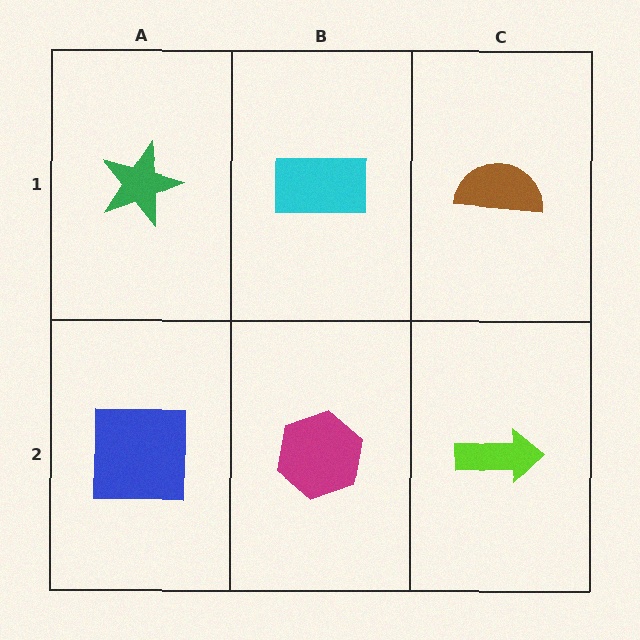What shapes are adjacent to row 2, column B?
A cyan rectangle (row 1, column B), a blue square (row 2, column A), a lime arrow (row 2, column C).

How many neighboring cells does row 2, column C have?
2.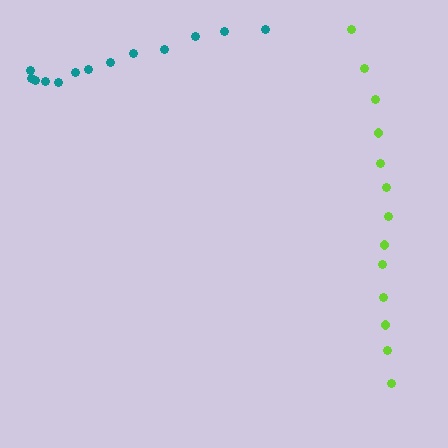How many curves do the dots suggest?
There are 2 distinct paths.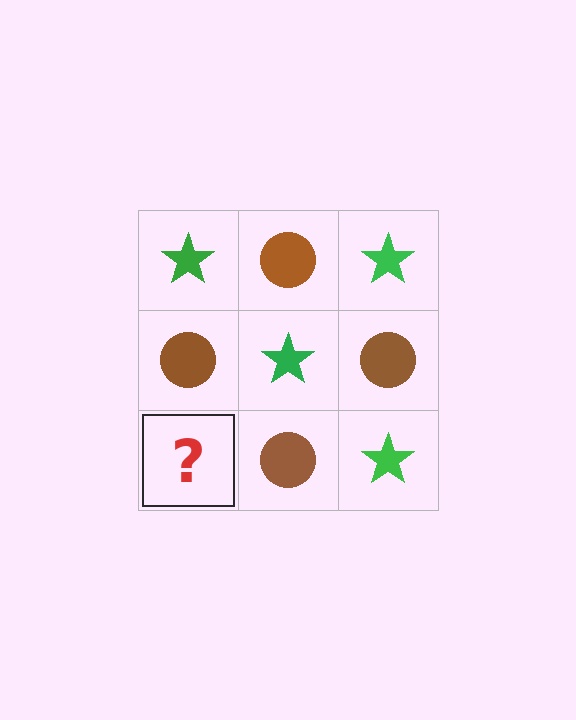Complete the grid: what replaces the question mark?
The question mark should be replaced with a green star.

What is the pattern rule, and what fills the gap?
The rule is that it alternates green star and brown circle in a checkerboard pattern. The gap should be filled with a green star.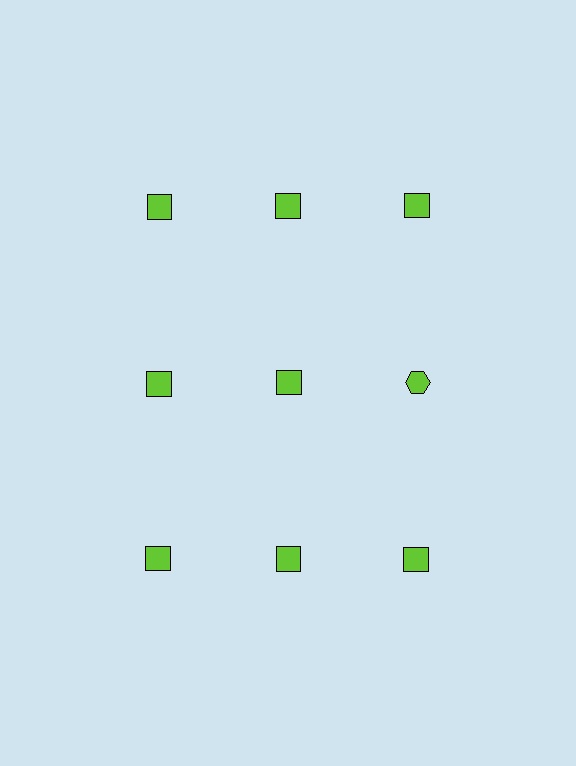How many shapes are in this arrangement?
There are 9 shapes arranged in a grid pattern.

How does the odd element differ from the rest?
It has a different shape: hexagon instead of square.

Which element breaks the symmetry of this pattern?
The lime hexagon in the second row, center column breaks the symmetry. All other shapes are lime squares.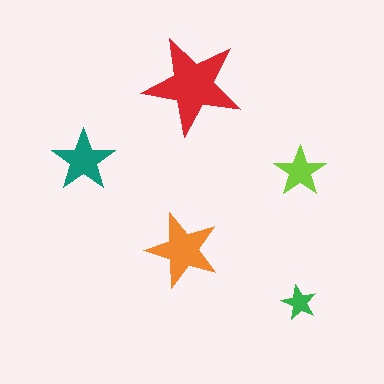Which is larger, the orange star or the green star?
The orange one.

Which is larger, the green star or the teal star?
The teal one.